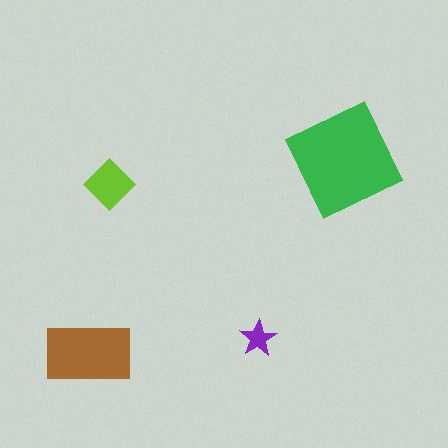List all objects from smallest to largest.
The purple star, the lime diamond, the brown rectangle, the green square.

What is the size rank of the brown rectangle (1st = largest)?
2nd.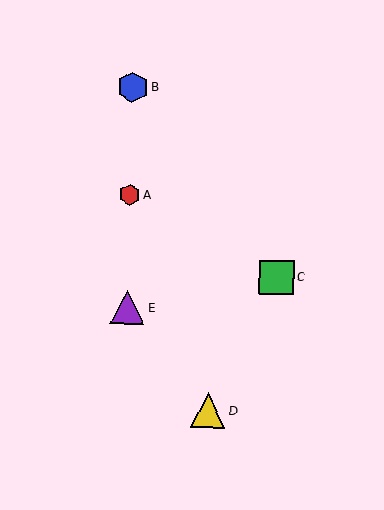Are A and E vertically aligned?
Yes, both are at x≈130.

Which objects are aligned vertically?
Objects A, B, E are aligned vertically.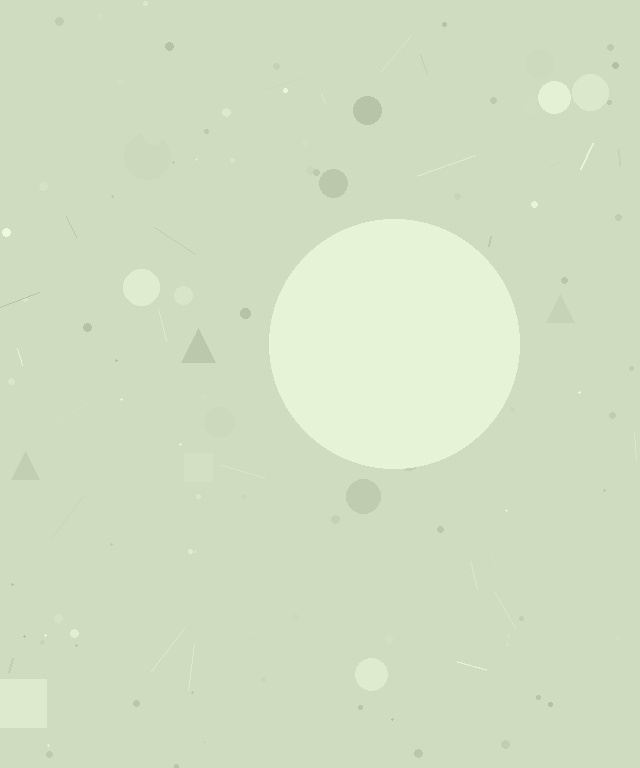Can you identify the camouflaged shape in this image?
The camouflaged shape is a circle.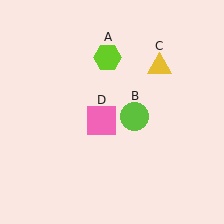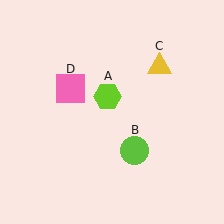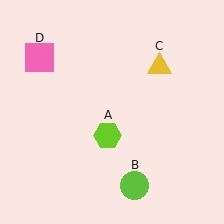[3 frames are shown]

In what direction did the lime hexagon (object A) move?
The lime hexagon (object A) moved down.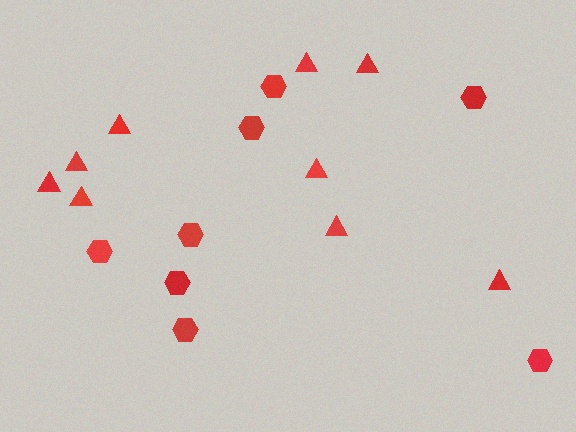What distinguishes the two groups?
There are 2 groups: one group of hexagons (8) and one group of triangles (9).